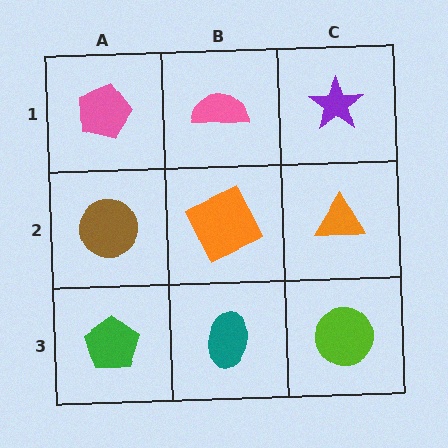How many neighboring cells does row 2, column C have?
3.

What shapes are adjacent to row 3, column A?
A brown circle (row 2, column A), a teal ellipse (row 3, column B).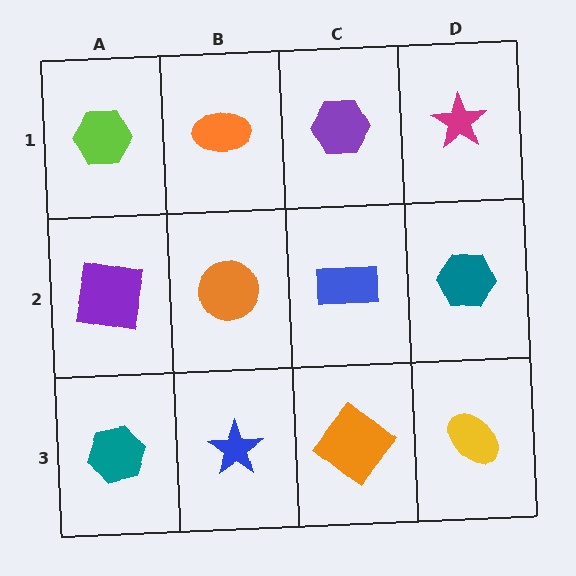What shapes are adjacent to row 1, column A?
A purple square (row 2, column A), an orange ellipse (row 1, column B).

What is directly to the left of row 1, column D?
A purple hexagon.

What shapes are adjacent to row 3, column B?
An orange circle (row 2, column B), a teal hexagon (row 3, column A), an orange diamond (row 3, column C).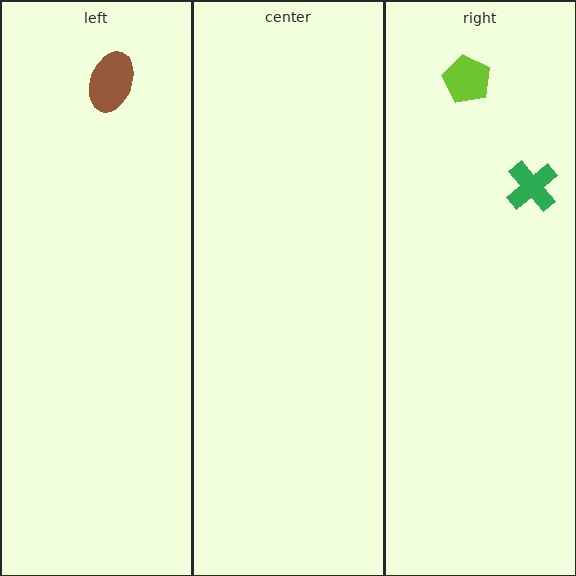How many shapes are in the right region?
2.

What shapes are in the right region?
The lime pentagon, the green cross.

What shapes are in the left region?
The brown ellipse.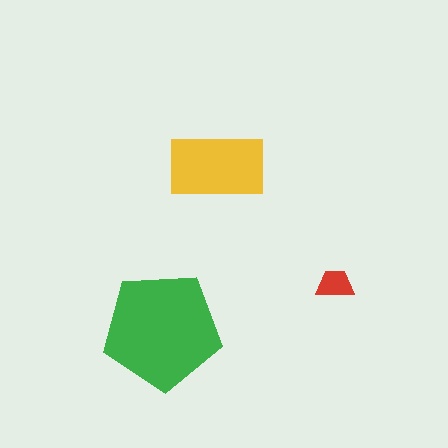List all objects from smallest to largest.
The red trapezoid, the yellow rectangle, the green pentagon.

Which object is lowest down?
The green pentagon is bottommost.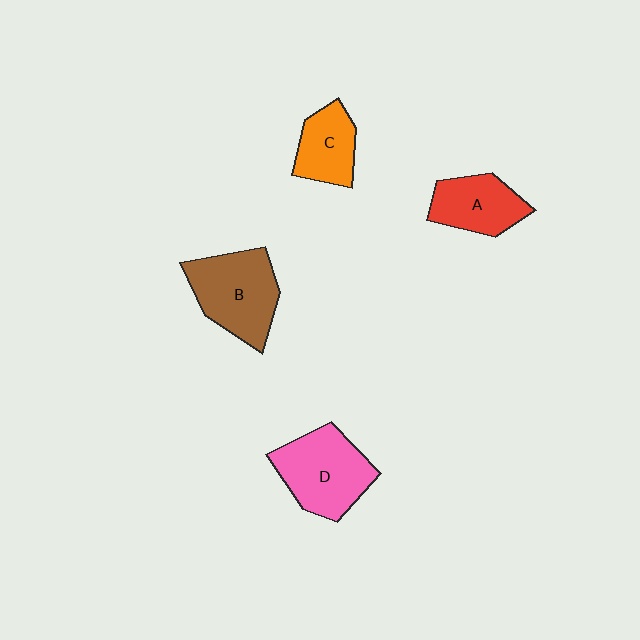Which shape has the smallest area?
Shape C (orange).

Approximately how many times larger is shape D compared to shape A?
Approximately 1.4 times.